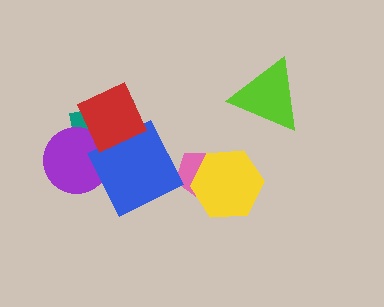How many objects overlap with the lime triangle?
0 objects overlap with the lime triangle.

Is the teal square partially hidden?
Yes, it is partially covered by another shape.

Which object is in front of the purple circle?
The blue square is in front of the purple circle.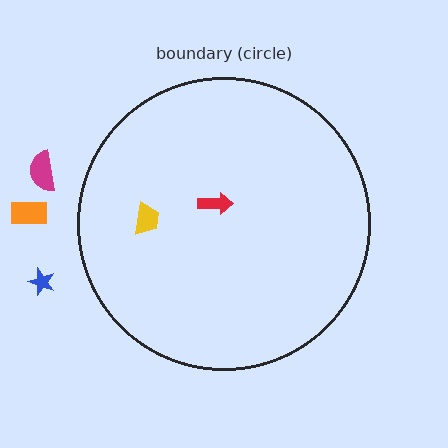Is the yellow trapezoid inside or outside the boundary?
Inside.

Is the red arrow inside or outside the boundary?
Inside.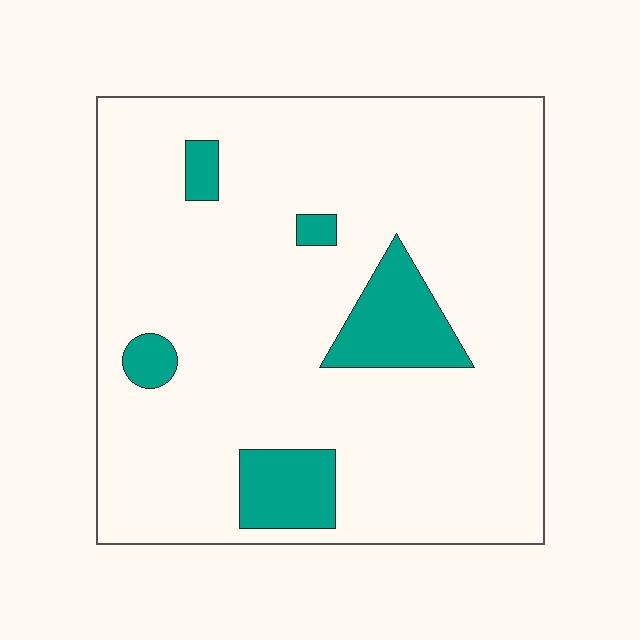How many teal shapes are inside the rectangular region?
5.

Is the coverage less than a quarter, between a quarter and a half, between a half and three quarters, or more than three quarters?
Less than a quarter.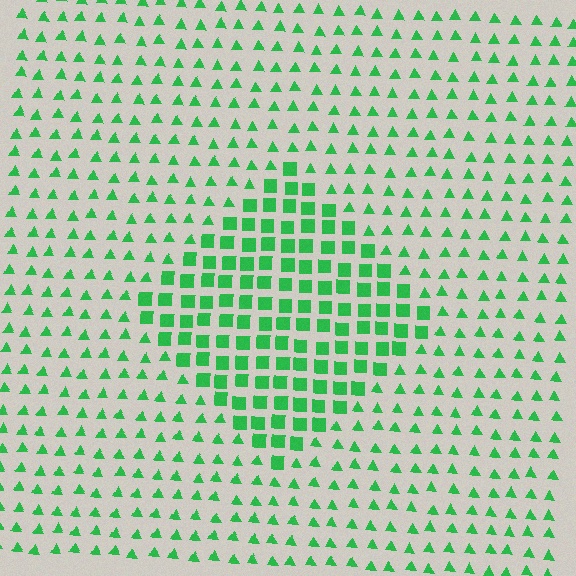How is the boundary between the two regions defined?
The boundary is defined by a change in element shape: squares inside vs. triangles outside. All elements share the same color and spacing.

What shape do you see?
I see a diamond.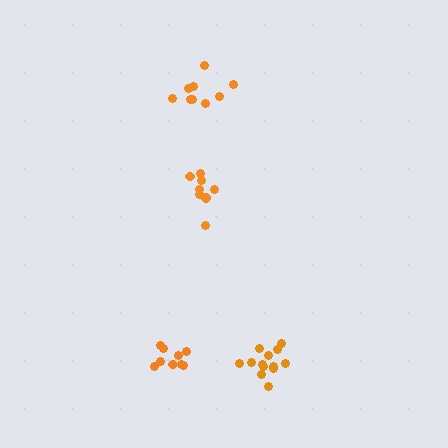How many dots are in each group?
Group 1: 9 dots, Group 2: 13 dots, Group 3: 8 dots, Group 4: 9 dots (39 total).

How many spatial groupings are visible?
There are 4 spatial groupings.